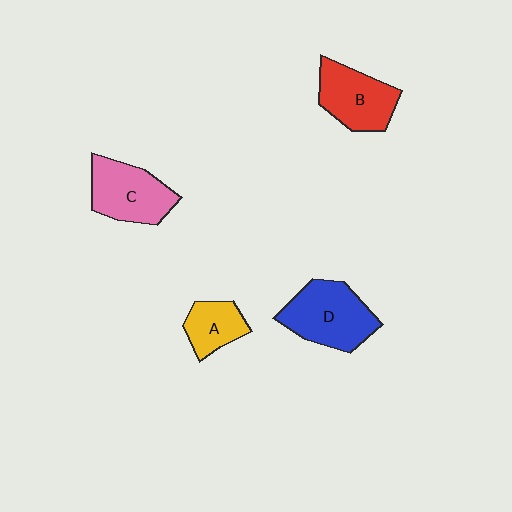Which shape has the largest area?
Shape D (blue).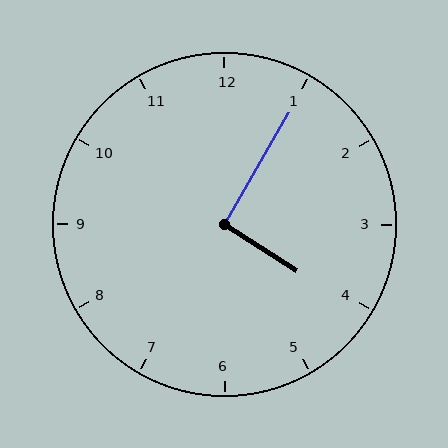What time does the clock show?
4:05.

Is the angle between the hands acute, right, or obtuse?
It is right.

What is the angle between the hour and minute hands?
Approximately 92 degrees.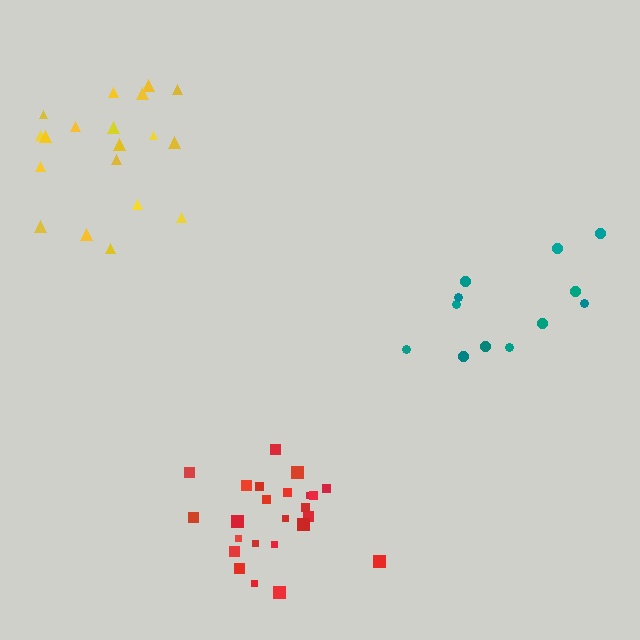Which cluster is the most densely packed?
Red.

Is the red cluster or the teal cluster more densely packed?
Red.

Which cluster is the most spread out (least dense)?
Teal.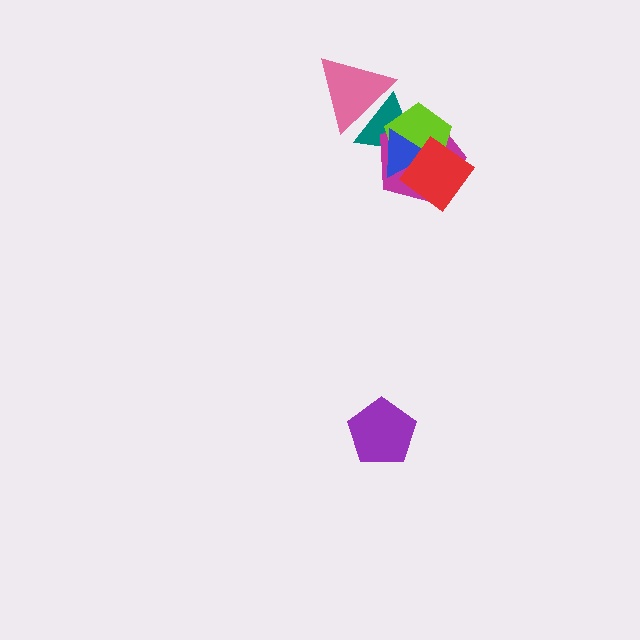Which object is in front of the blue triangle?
The red diamond is in front of the blue triangle.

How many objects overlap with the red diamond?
3 objects overlap with the red diamond.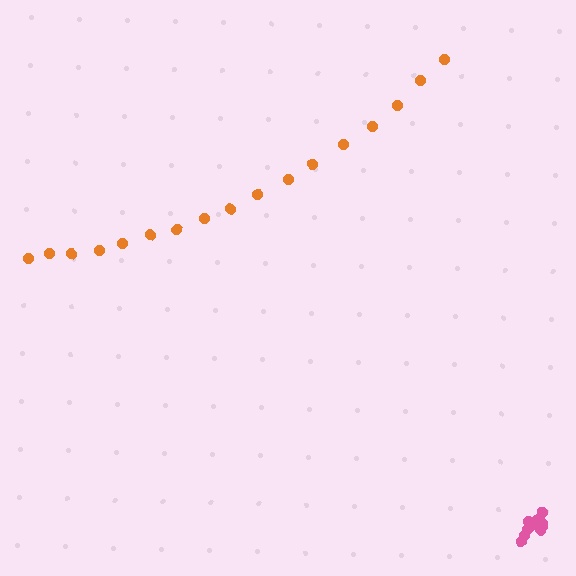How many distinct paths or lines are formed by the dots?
There are 2 distinct paths.